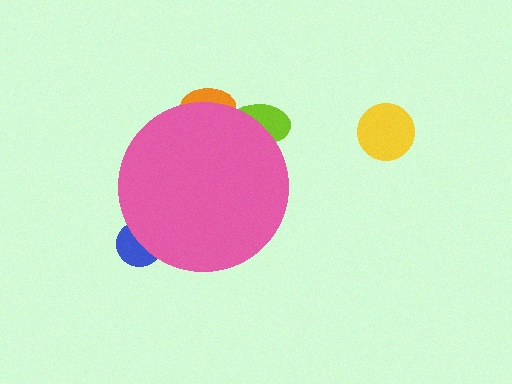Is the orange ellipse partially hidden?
Yes, the orange ellipse is partially hidden behind the pink circle.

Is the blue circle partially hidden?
Yes, the blue circle is partially hidden behind the pink circle.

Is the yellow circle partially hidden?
No, the yellow circle is fully visible.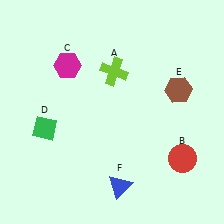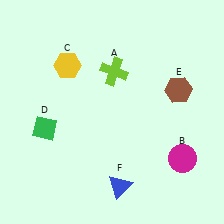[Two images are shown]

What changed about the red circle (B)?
In Image 1, B is red. In Image 2, it changed to magenta.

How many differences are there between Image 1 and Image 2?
There are 2 differences between the two images.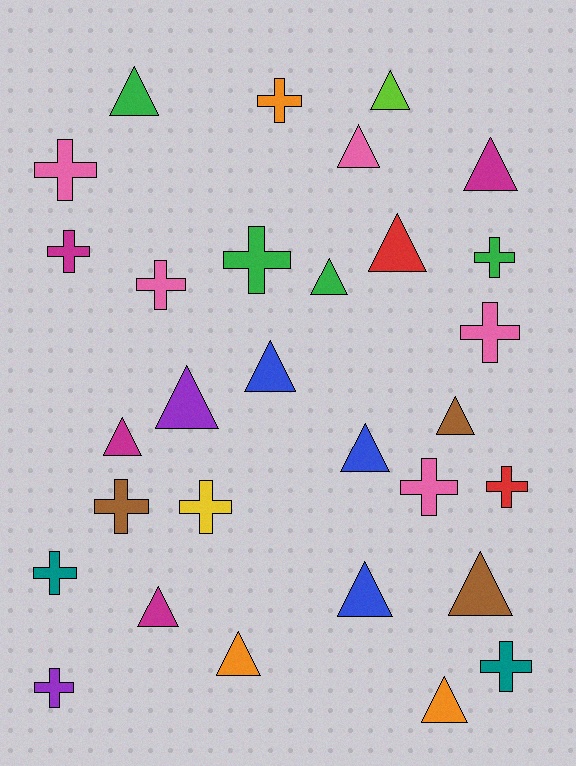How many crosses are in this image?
There are 14 crosses.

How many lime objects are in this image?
There is 1 lime object.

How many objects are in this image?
There are 30 objects.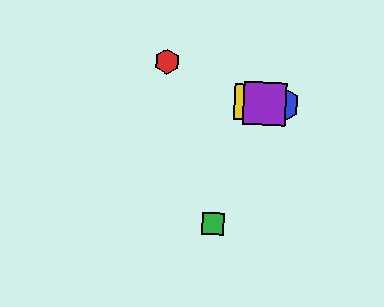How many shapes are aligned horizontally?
3 shapes (the blue hexagon, the yellow square, the purple square) are aligned horizontally.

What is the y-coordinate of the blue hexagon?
The blue hexagon is at y≈104.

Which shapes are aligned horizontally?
The blue hexagon, the yellow square, the purple square are aligned horizontally.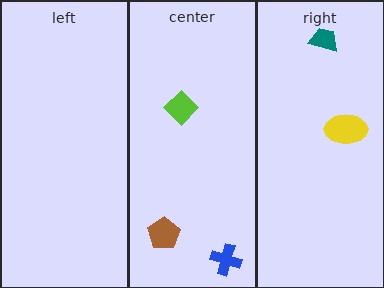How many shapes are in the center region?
3.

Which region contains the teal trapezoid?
The right region.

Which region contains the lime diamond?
The center region.